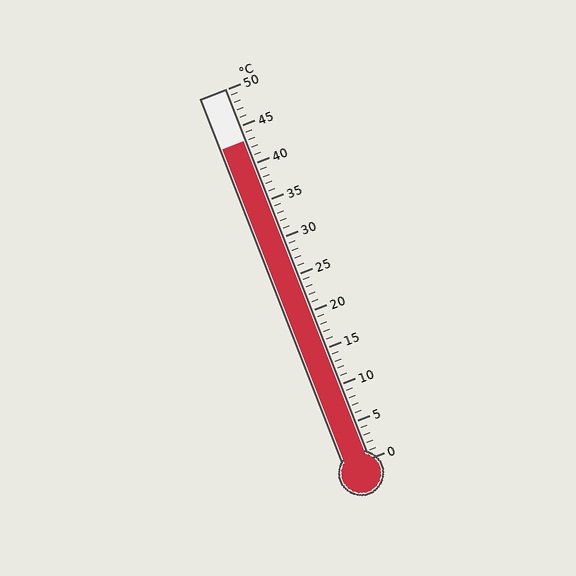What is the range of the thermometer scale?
The thermometer scale ranges from 0°C to 50°C.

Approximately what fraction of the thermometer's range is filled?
The thermometer is filled to approximately 85% of its range.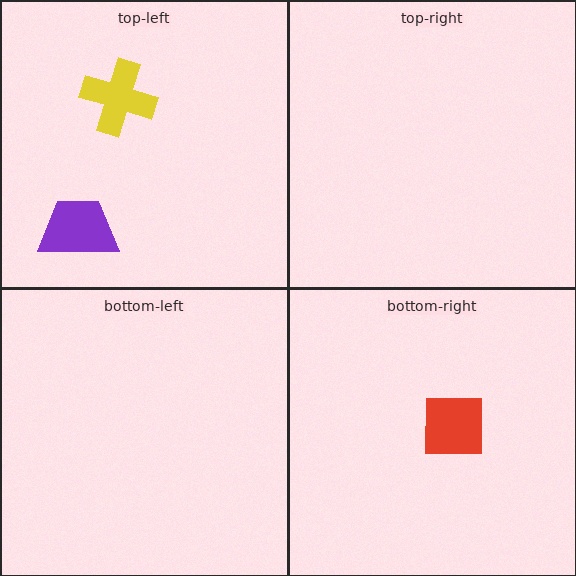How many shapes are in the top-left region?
2.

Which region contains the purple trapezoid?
The top-left region.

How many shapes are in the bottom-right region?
1.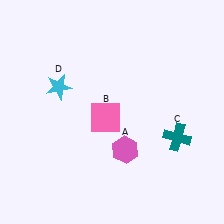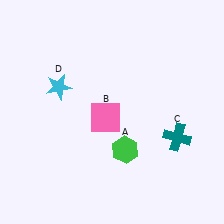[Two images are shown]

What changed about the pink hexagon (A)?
In Image 1, A is pink. In Image 2, it changed to green.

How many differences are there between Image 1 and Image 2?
There is 1 difference between the two images.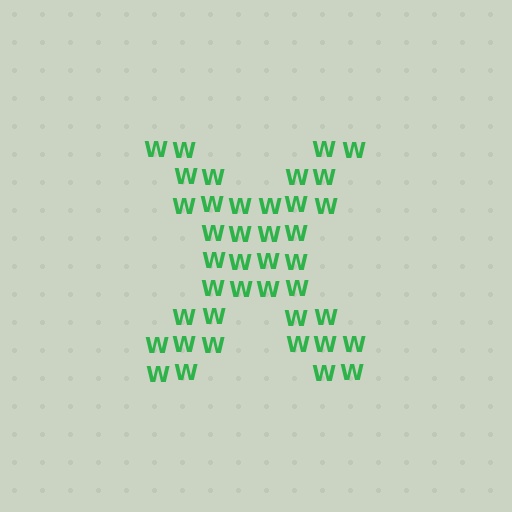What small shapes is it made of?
It is made of small letter W's.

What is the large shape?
The large shape is the letter X.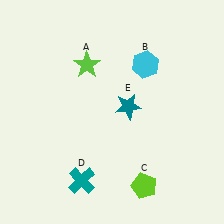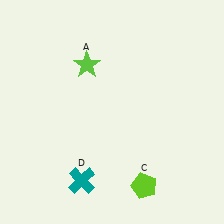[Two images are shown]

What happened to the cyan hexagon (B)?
The cyan hexagon (B) was removed in Image 2. It was in the top-right area of Image 1.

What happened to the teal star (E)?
The teal star (E) was removed in Image 2. It was in the top-right area of Image 1.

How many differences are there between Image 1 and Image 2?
There are 2 differences between the two images.